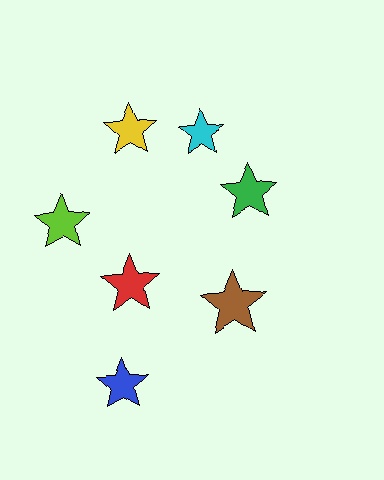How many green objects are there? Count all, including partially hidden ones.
There is 1 green object.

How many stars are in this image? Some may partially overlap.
There are 7 stars.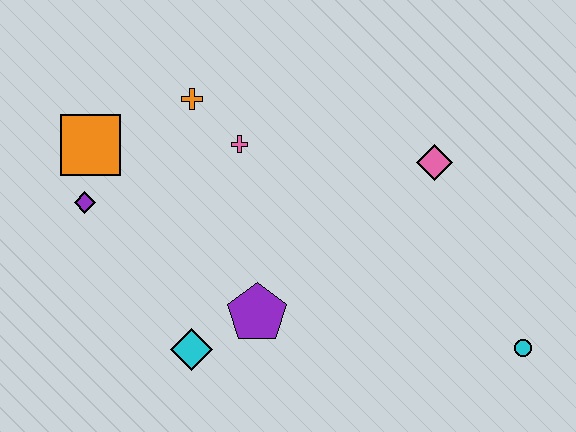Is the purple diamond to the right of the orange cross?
No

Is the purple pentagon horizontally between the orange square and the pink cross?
No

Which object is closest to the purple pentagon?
The cyan diamond is closest to the purple pentagon.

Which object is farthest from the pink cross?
The cyan circle is farthest from the pink cross.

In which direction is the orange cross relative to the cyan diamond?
The orange cross is above the cyan diamond.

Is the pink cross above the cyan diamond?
Yes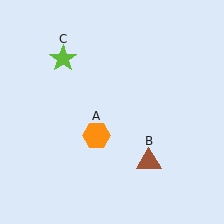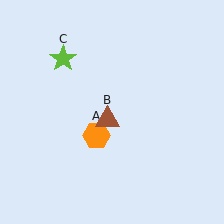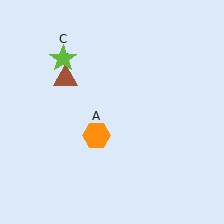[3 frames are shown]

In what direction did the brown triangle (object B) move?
The brown triangle (object B) moved up and to the left.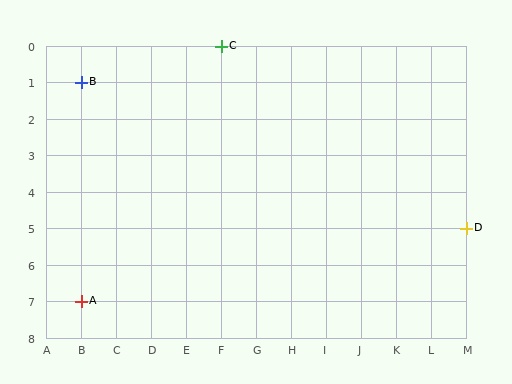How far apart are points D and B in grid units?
Points D and B are 11 columns and 4 rows apart (about 11.7 grid units diagonally).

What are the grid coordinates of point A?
Point A is at grid coordinates (B, 7).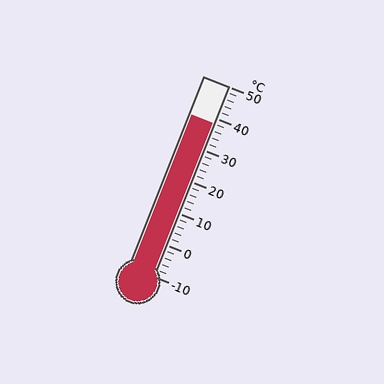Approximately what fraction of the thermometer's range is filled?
The thermometer is filled to approximately 80% of its range.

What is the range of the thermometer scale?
The thermometer scale ranges from -10°C to 50°C.